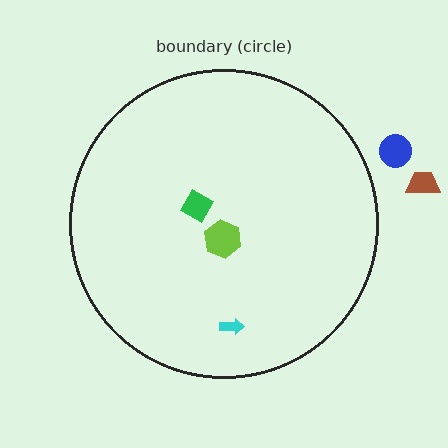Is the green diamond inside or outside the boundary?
Inside.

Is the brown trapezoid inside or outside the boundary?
Outside.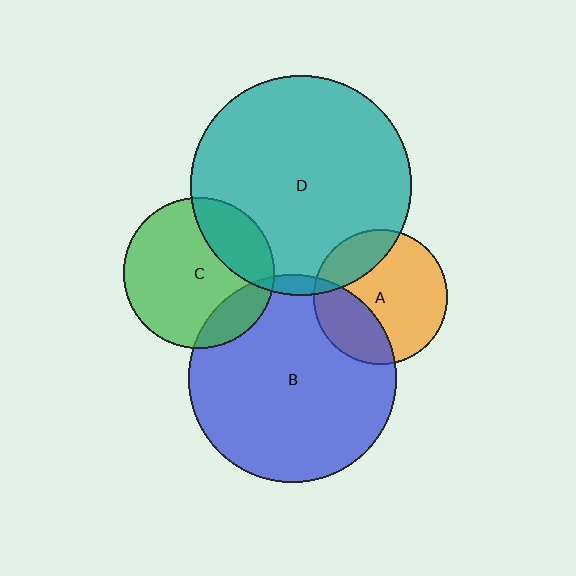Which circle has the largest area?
Circle D (teal).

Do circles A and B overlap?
Yes.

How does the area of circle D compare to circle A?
Approximately 2.7 times.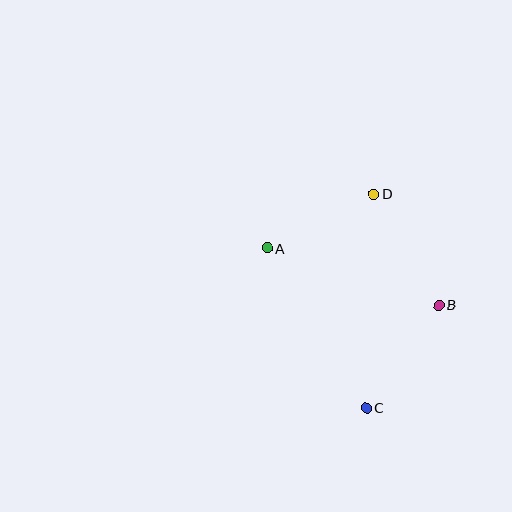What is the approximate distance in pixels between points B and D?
The distance between B and D is approximately 129 pixels.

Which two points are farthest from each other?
Points C and D are farthest from each other.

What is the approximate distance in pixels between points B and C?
The distance between B and C is approximately 126 pixels.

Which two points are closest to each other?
Points A and D are closest to each other.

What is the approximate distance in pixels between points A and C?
The distance between A and C is approximately 188 pixels.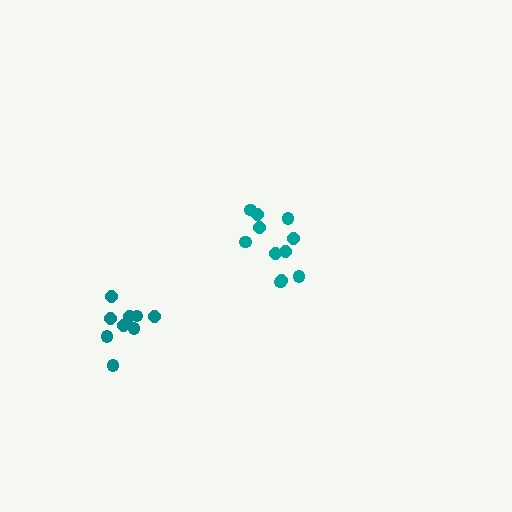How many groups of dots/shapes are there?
There are 2 groups.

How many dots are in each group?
Group 1: 11 dots, Group 2: 9 dots (20 total).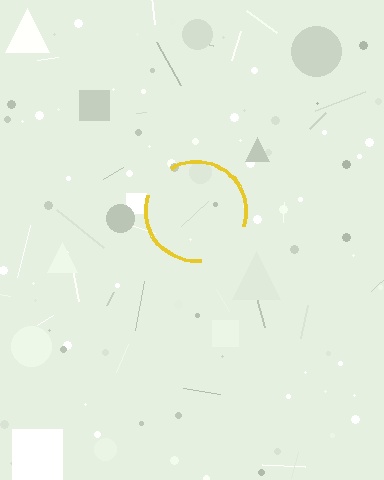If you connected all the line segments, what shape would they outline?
They would outline a circle.